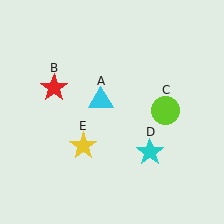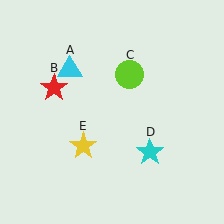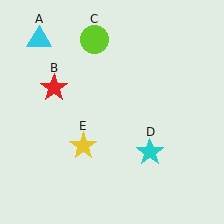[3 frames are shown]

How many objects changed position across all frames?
2 objects changed position: cyan triangle (object A), lime circle (object C).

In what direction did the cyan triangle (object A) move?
The cyan triangle (object A) moved up and to the left.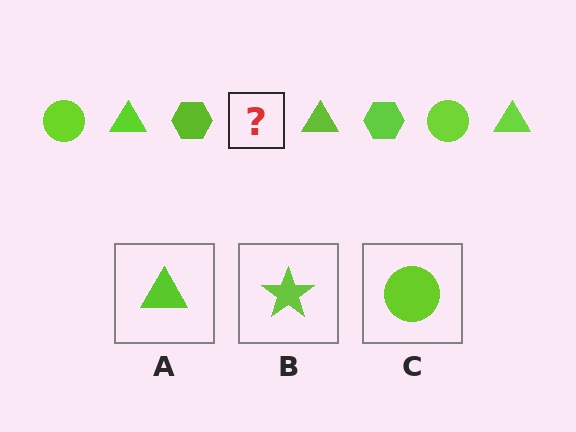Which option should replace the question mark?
Option C.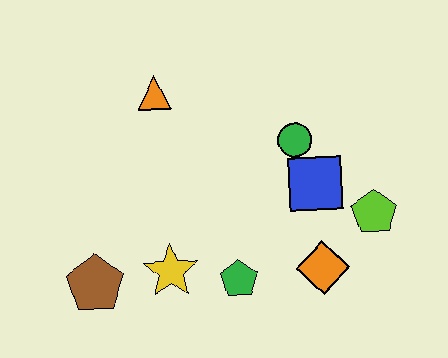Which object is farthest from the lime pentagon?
The brown pentagon is farthest from the lime pentagon.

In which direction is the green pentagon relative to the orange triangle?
The green pentagon is below the orange triangle.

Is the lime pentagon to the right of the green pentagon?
Yes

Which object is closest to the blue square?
The green circle is closest to the blue square.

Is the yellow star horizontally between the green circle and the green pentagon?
No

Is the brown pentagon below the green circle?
Yes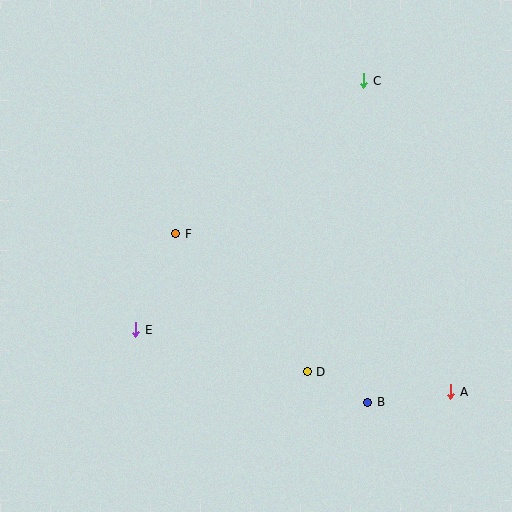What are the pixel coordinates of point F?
Point F is at (176, 234).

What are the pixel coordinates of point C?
Point C is at (364, 81).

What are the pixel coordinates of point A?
Point A is at (451, 392).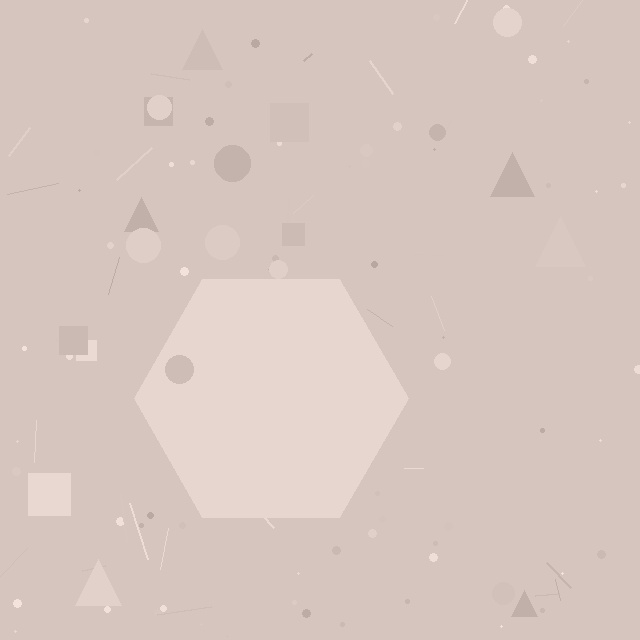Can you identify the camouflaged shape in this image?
The camouflaged shape is a hexagon.